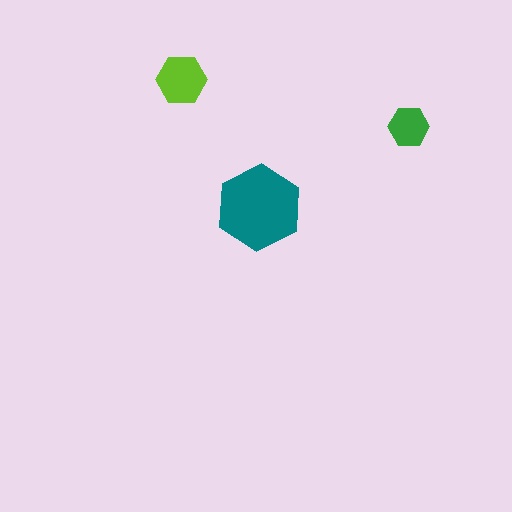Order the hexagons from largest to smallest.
the teal one, the lime one, the green one.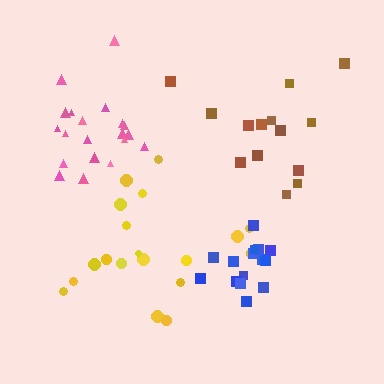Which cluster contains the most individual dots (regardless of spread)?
Pink (20).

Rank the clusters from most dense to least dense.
blue, brown, pink, yellow.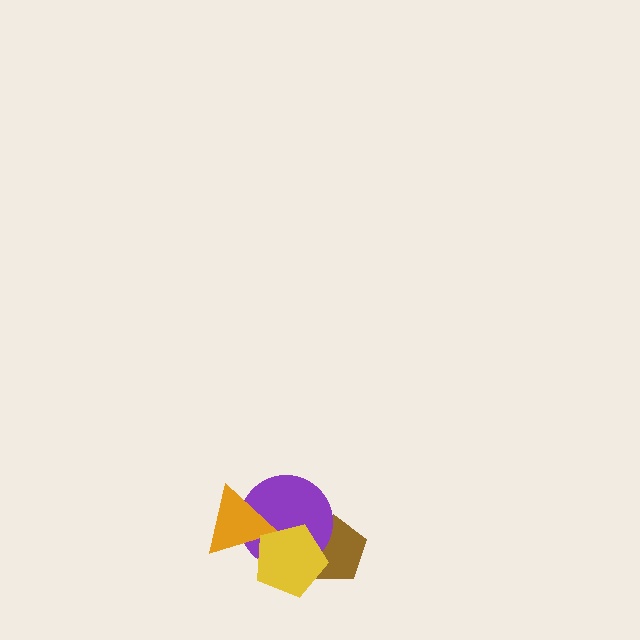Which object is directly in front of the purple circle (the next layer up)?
The orange triangle is directly in front of the purple circle.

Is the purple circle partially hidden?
Yes, it is partially covered by another shape.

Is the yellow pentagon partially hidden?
No, no other shape covers it.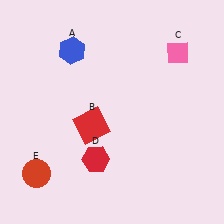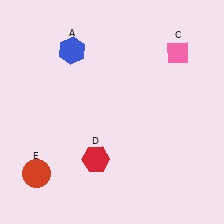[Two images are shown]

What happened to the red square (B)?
The red square (B) was removed in Image 2. It was in the bottom-left area of Image 1.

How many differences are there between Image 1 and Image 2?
There is 1 difference between the two images.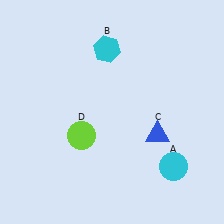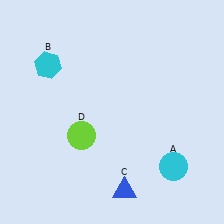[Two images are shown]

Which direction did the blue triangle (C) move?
The blue triangle (C) moved down.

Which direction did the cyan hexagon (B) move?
The cyan hexagon (B) moved left.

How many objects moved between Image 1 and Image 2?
2 objects moved between the two images.